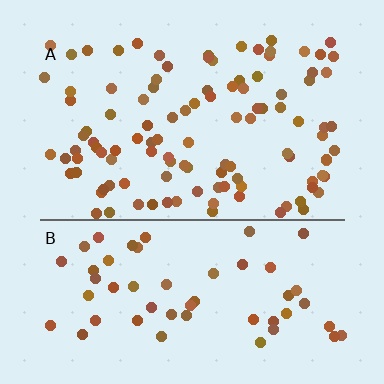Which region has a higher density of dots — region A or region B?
A (the top).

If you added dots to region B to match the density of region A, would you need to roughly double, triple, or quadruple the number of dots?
Approximately double.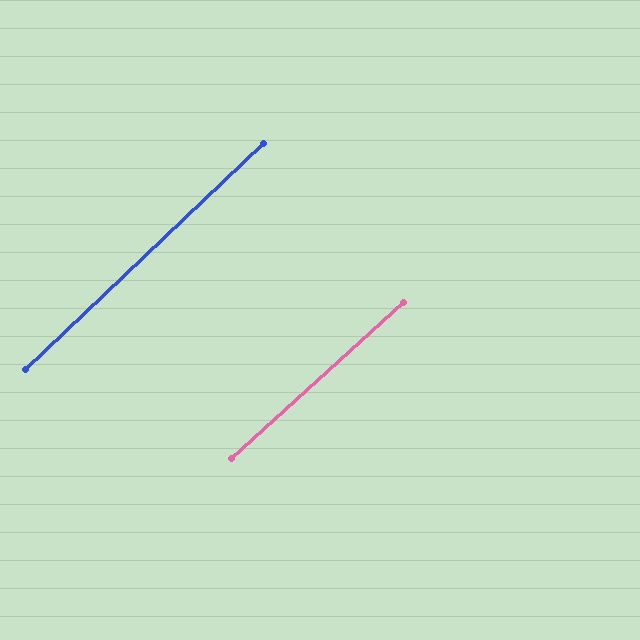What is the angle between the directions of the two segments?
Approximately 1 degree.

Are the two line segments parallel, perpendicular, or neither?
Parallel — their directions differ by only 1.1°.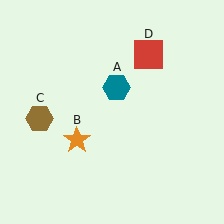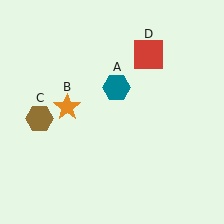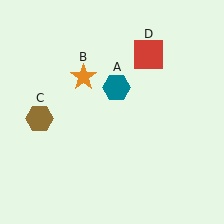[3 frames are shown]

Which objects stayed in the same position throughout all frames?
Teal hexagon (object A) and brown hexagon (object C) and red square (object D) remained stationary.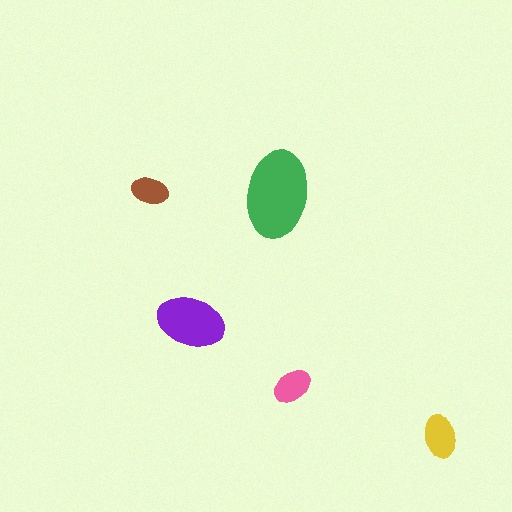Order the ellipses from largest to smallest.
the green one, the purple one, the yellow one, the pink one, the brown one.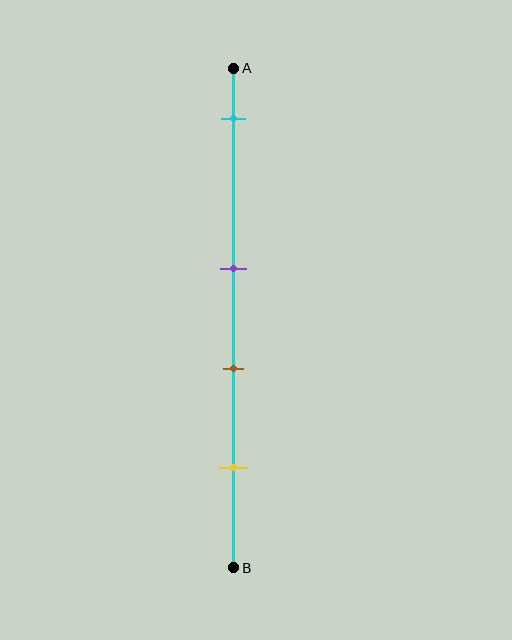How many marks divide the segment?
There are 4 marks dividing the segment.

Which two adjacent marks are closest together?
The purple and brown marks are the closest adjacent pair.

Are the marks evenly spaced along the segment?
No, the marks are not evenly spaced.